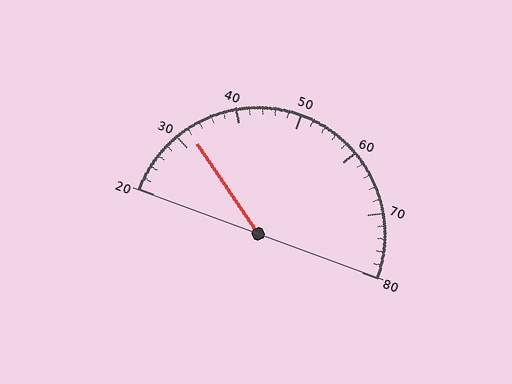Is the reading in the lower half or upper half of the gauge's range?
The reading is in the lower half of the range (20 to 80).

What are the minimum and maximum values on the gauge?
The gauge ranges from 20 to 80.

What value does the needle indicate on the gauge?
The needle indicates approximately 32.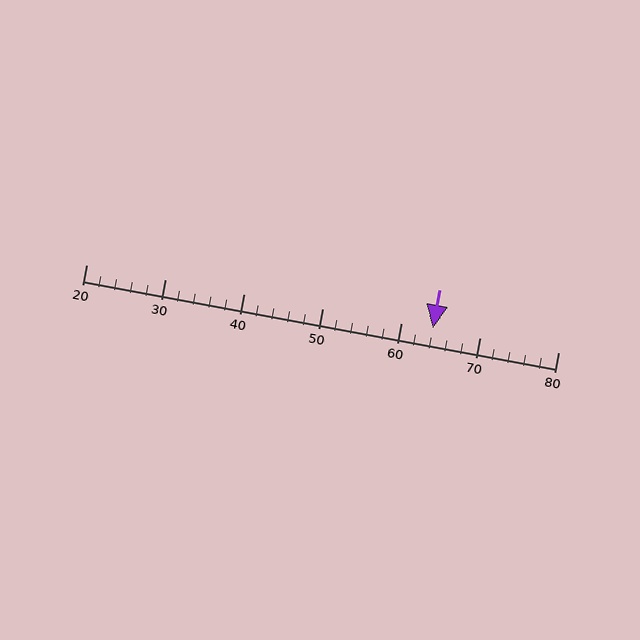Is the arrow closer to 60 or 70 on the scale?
The arrow is closer to 60.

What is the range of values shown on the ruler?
The ruler shows values from 20 to 80.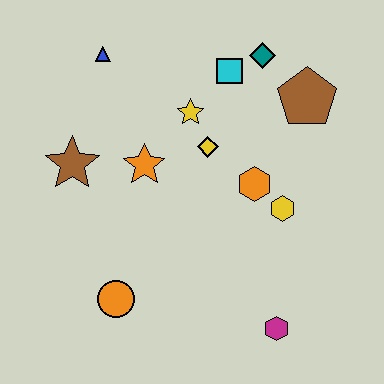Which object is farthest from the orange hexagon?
The blue triangle is farthest from the orange hexagon.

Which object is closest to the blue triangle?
The yellow star is closest to the blue triangle.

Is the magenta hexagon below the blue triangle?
Yes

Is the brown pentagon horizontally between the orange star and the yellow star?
No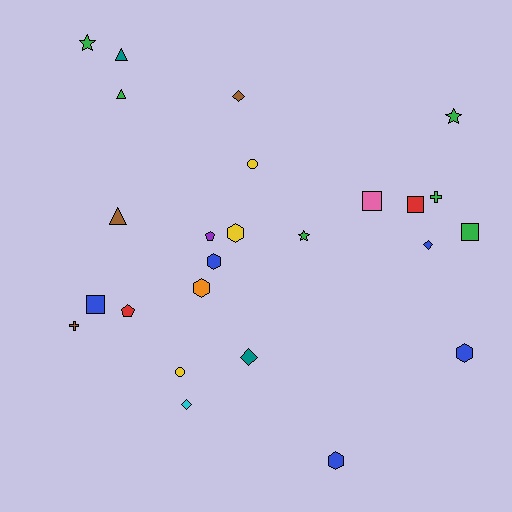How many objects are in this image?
There are 25 objects.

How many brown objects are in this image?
There are 3 brown objects.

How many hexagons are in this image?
There are 5 hexagons.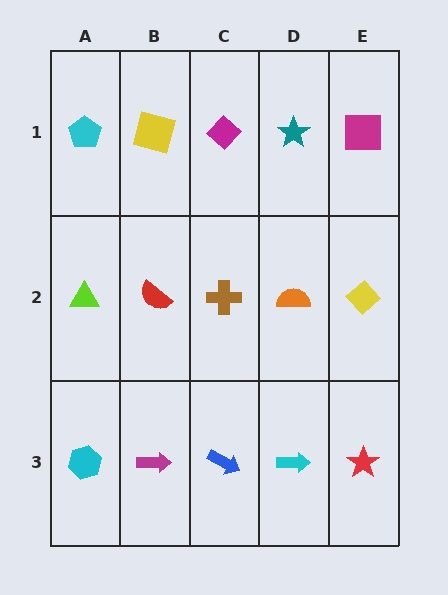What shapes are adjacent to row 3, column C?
A brown cross (row 2, column C), a magenta arrow (row 3, column B), a cyan arrow (row 3, column D).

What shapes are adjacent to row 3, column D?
An orange semicircle (row 2, column D), a blue arrow (row 3, column C), a red star (row 3, column E).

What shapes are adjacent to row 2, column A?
A cyan pentagon (row 1, column A), a cyan hexagon (row 3, column A), a red semicircle (row 2, column B).